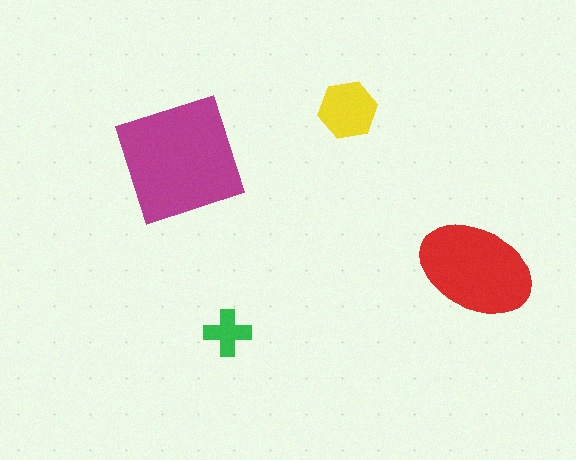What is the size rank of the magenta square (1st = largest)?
1st.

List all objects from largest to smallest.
The magenta square, the red ellipse, the yellow hexagon, the green cross.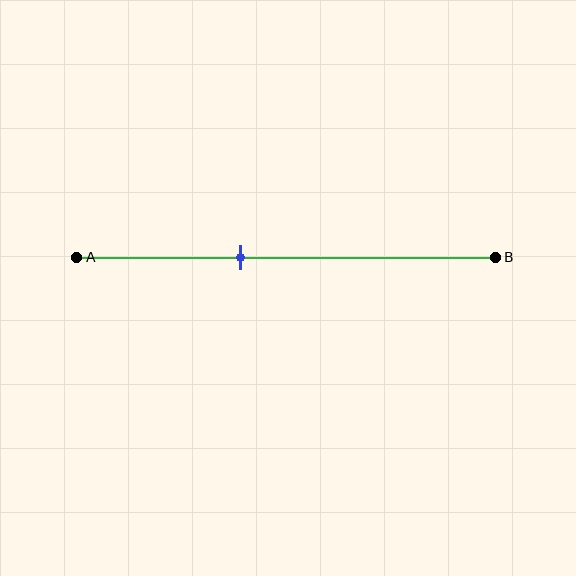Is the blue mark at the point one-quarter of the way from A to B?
No, the mark is at about 40% from A, not at the 25% one-quarter point.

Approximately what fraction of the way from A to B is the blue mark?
The blue mark is approximately 40% of the way from A to B.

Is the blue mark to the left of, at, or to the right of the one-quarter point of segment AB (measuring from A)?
The blue mark is to the right of the one-quarter point of segment AB.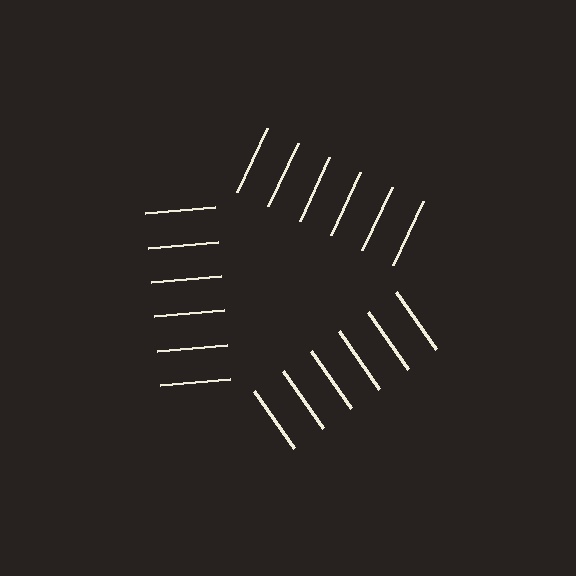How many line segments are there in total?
18 — 6 along each of the 3 edges.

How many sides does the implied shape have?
3 sides — the line-ends trace a triangle.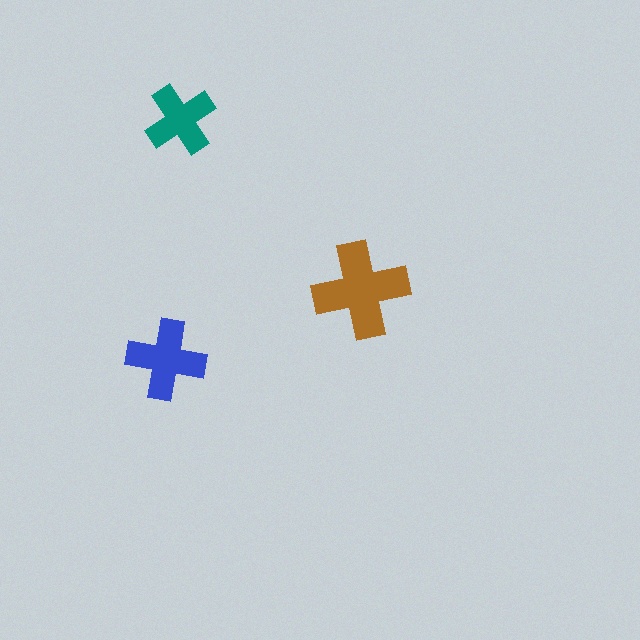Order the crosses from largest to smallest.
the brown one, the blue one, the teal one.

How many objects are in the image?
There are 3 objects in the image.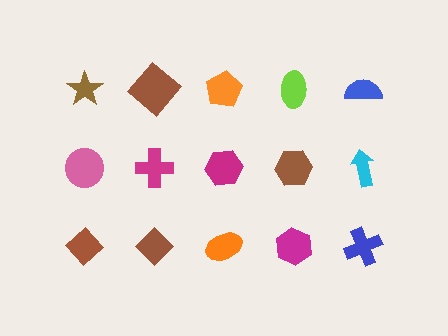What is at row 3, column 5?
A blue cross.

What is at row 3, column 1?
A brown diamond.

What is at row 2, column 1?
A pink circle.